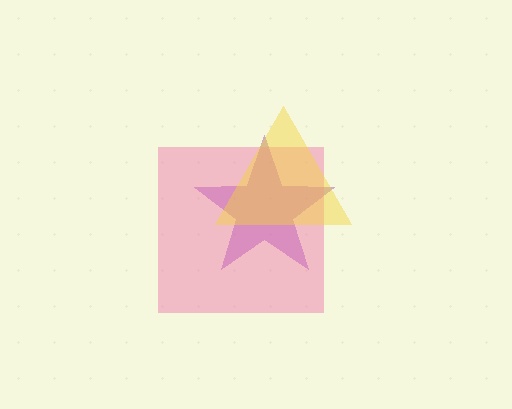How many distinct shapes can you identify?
There are 3 distinct shapes: a purple star, a pink square, a yellow triangle.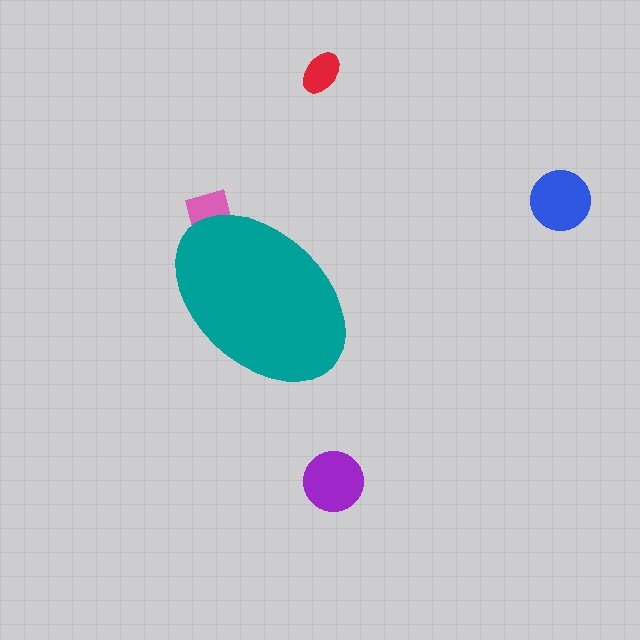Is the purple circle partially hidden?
No, the purple circle is fully visible.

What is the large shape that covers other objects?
A teal ellipse.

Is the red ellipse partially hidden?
No, the red ellipse is fully visible.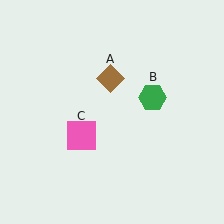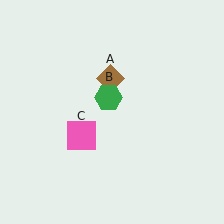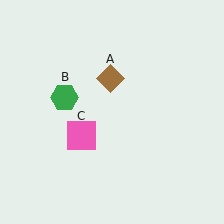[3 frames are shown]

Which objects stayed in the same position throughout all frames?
Brown diamond (object A) and pink square (object C) remained stationary.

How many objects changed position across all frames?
1 object changed position: green hexagon (object B).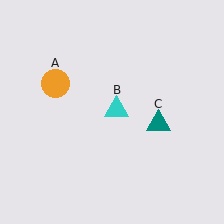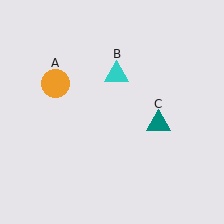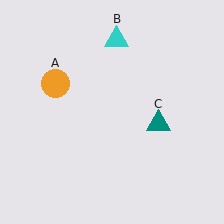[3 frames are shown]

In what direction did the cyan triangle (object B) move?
The cyan triangle (object B) moved up.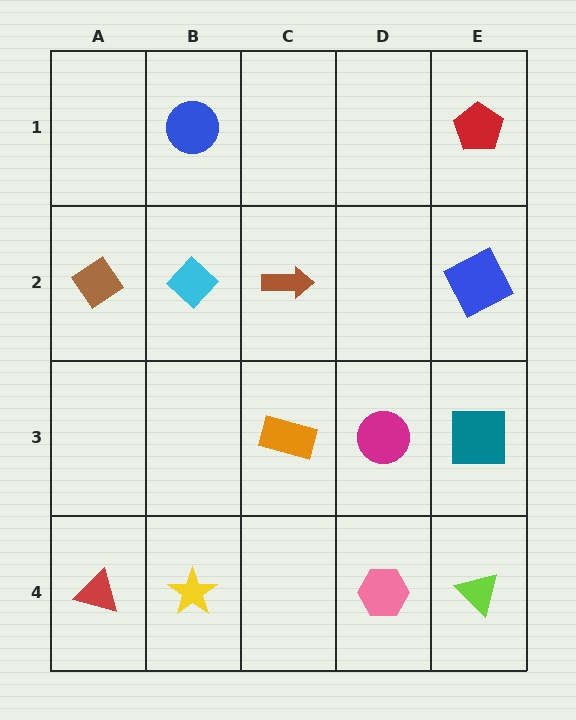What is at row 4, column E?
A lime triangle.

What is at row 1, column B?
A blue circle.